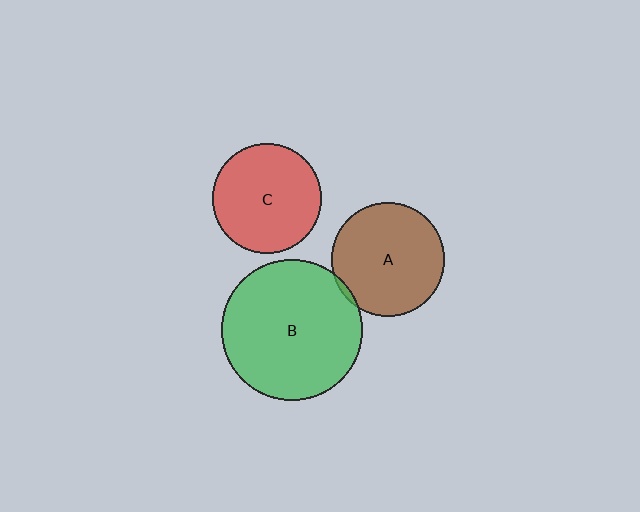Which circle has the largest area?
Circle B (green).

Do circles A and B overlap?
Yes.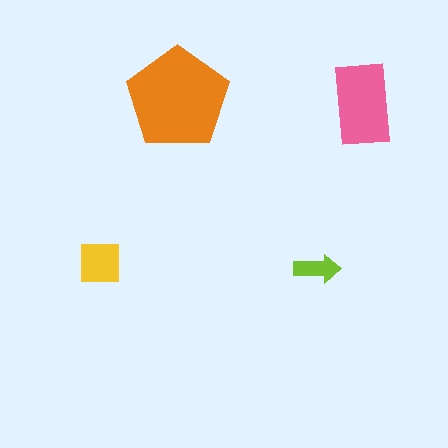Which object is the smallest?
The lime arrow.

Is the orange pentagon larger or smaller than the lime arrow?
Larger.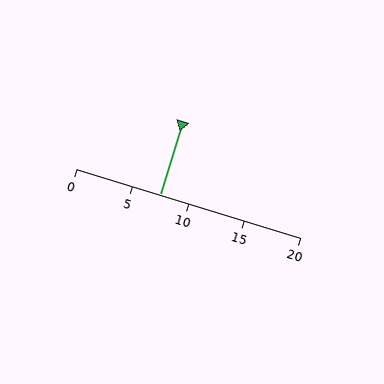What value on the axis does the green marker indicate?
The marker indicates approximately 7.5.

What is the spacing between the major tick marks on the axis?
The major ticks are spaced 5 apart.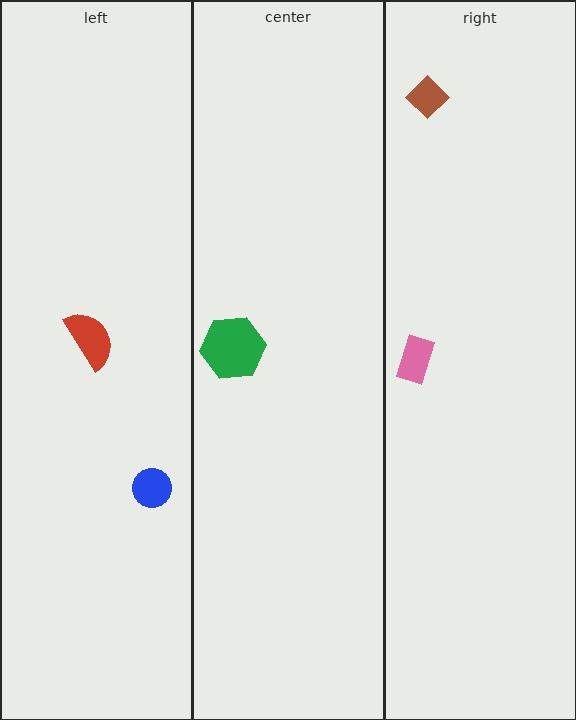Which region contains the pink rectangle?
The right region.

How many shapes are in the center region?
1.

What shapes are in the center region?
The green hexagon.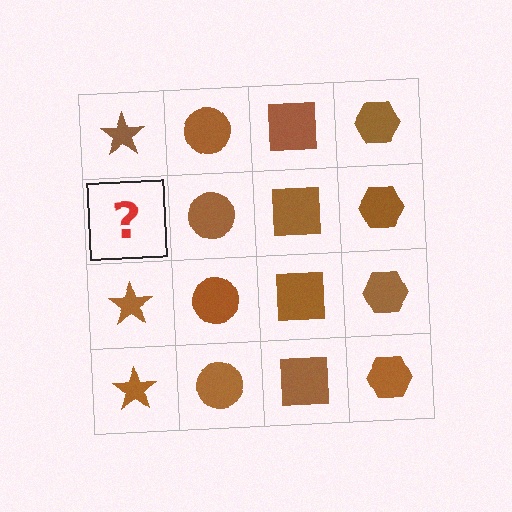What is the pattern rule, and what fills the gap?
The rule is that each column has a consistent shape. The gap should be filled with a brown star.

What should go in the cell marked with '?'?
The missing cell should contain a brown star.